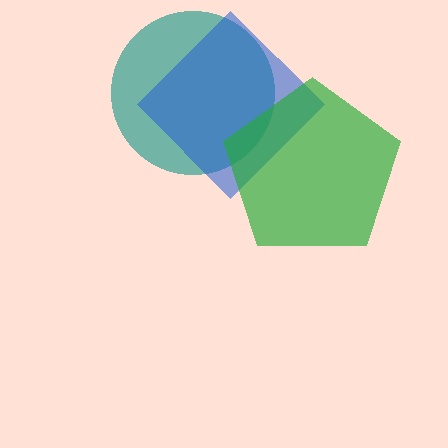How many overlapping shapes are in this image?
There are 3 overlapping shapes in the image.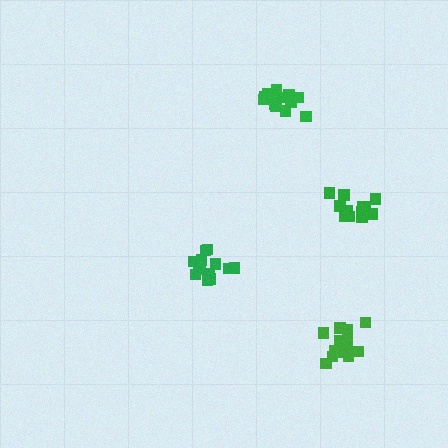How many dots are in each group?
Group 1: 14 dots, Group 2: 13 dots, Group 3: 13 dots, Group 4: 16 dots (56 total).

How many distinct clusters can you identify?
There are 4 distinct clusters.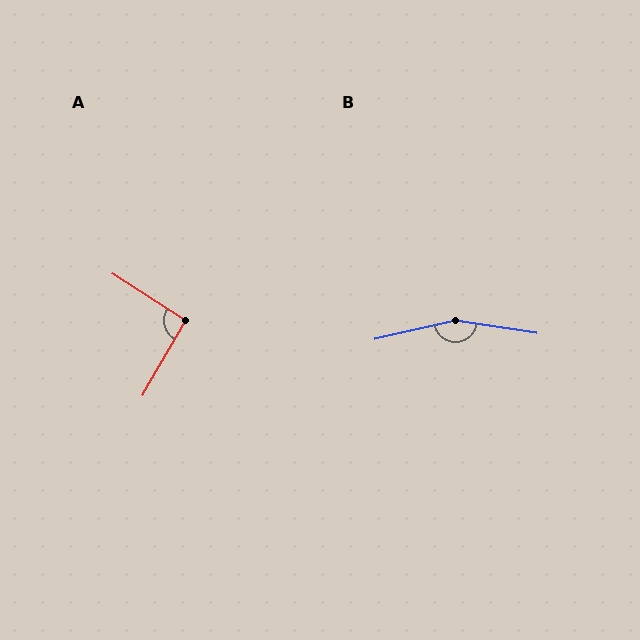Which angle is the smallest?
A, at approximately 93 degrees.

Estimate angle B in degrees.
Approximately 158 degrees.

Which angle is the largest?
B, at approximately 158 degrees.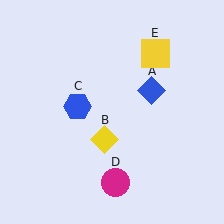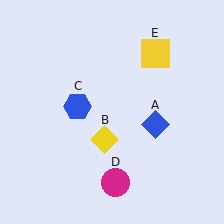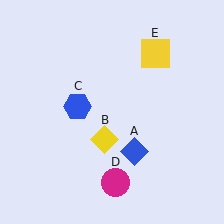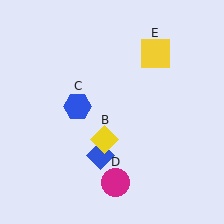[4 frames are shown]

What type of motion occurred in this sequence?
The blue diamond (object A) rotated clockwise around the center of the scene.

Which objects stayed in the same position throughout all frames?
Yellow diamond (object B) and blue hexagon (object C) and magenta circle (object D) and yellow square (object E) remained stationary.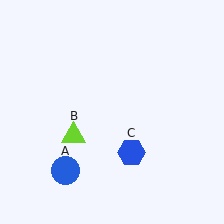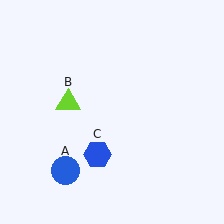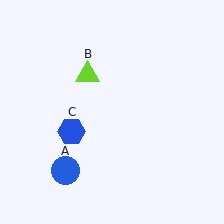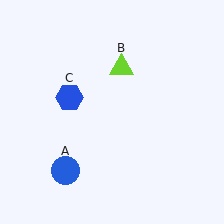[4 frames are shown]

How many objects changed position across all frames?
2 objects changed position: lime triangle (object B), blue hexagon (object C).